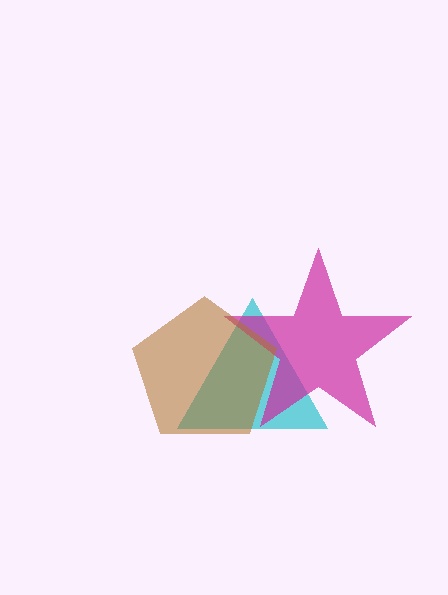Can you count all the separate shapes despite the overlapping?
Yes, there are 3 separate shapes.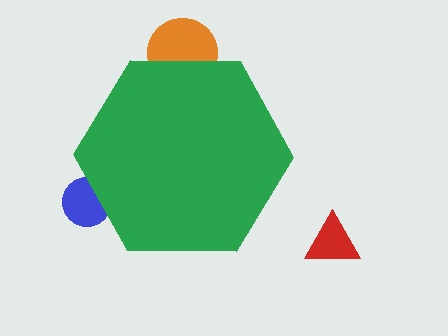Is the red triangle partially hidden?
No, the red triangle is fully visible.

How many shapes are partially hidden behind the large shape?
2 shapes are partially hidden.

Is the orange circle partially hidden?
Yes, the orange circle is partially hidden behind the green hexagon.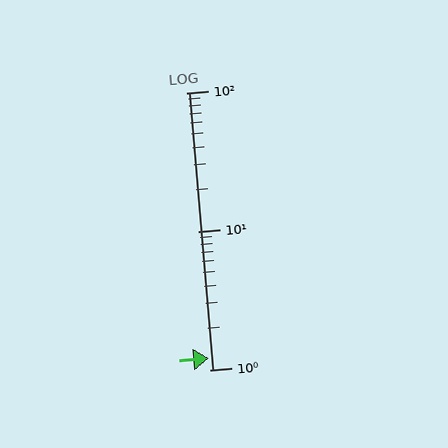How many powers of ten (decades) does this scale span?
The scale spans 2 decades, from 1 to 100.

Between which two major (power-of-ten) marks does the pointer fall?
The pointer is between 1 and 10.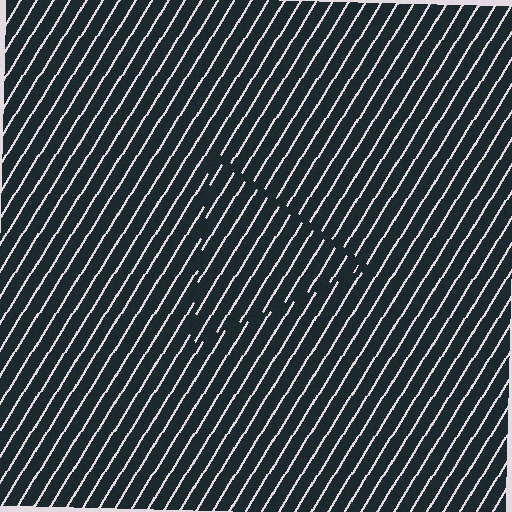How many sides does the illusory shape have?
3 sides — the line-ends trace a triangle.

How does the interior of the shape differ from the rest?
The interior of the shape contains the same grating, shifted by half a period — the contour is defined by the phase discontinuity where line-ends from the inner and outer gratings abut.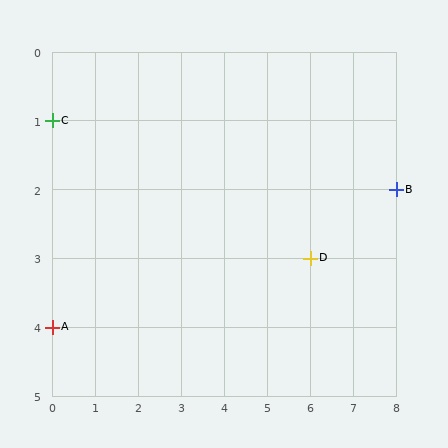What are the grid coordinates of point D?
Point D is at grid coordinates (6, 3).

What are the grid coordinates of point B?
Point B is at grid coordinates (8, 2).